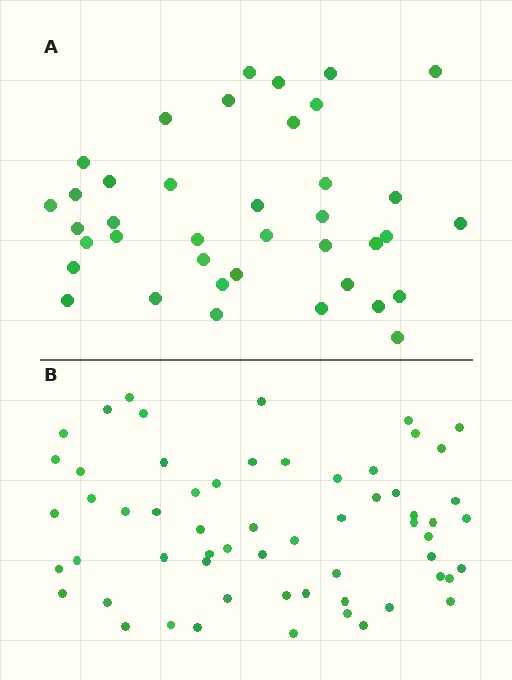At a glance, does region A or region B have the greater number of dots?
Region B (the bottom region) has more dots.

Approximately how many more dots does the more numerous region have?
Region B has approximately 20 more dots than region A.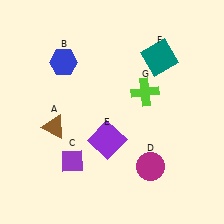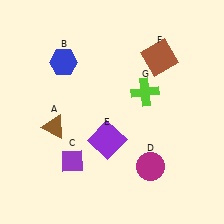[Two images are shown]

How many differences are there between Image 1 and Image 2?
There is 1 difference between the two images.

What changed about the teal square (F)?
In Image 1, F is teal. In Image 2, it changed to brown.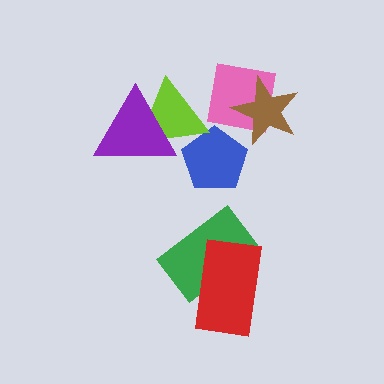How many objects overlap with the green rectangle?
1 object overlaps with the green rectangle.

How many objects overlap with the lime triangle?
2 objects overlap with the lime triangle.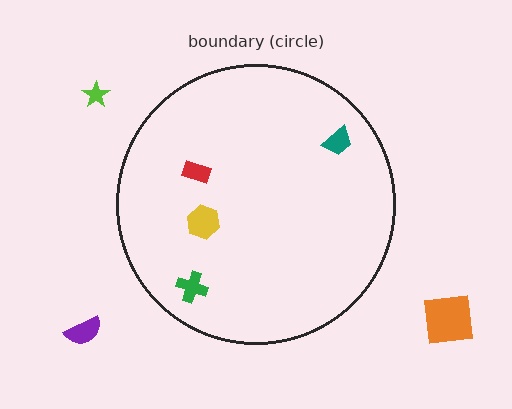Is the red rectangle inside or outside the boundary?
Inside.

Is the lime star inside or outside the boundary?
Outside.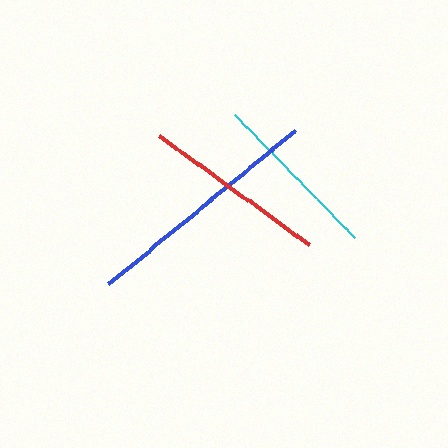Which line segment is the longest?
The blue line is the longest at approximately 243 pixels.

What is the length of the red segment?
The red segment is approximately 186 pixels long.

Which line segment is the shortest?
The cyan line is the shortest at approximately 173 pixels.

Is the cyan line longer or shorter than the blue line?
The blue line is longer than the cyan line.